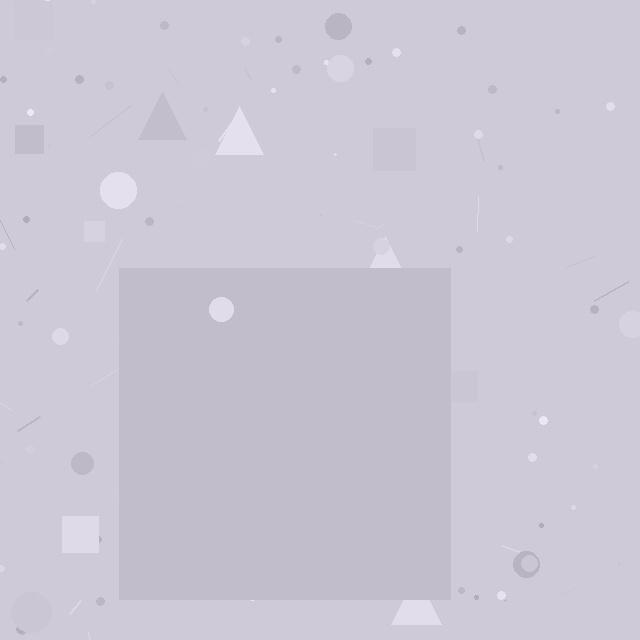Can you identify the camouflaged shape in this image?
The camouflaged shape is a square.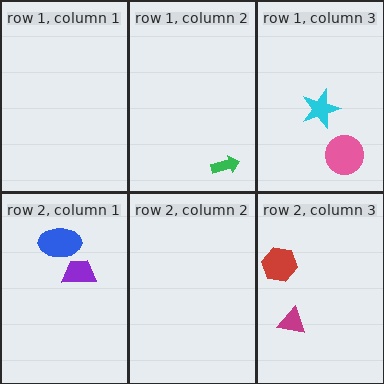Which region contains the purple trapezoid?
The row 2, column 1 region.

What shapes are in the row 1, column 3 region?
The cyan star, the pink circle.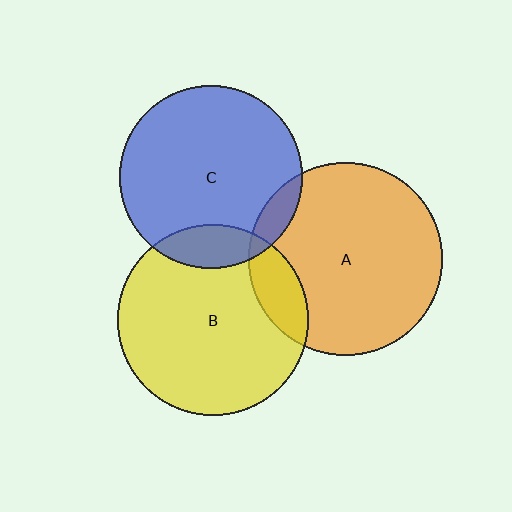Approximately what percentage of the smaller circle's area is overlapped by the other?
Approximately 10%.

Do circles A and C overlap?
Yes.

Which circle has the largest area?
Circle A (orange).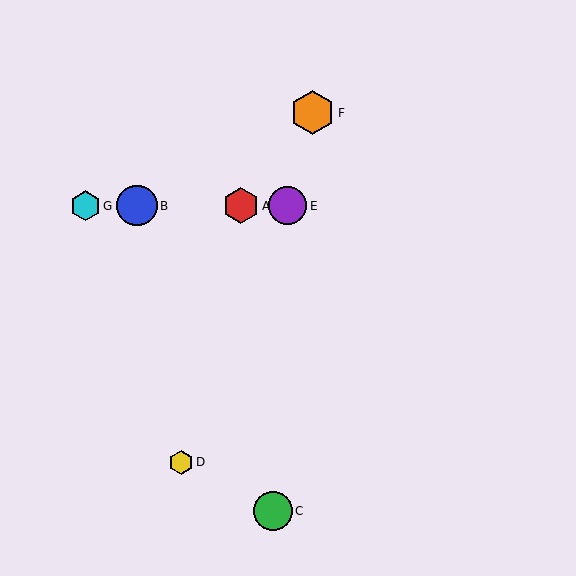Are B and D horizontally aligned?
No, B is at y≈206 and D is at y≈462.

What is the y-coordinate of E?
Object E is at y≈206.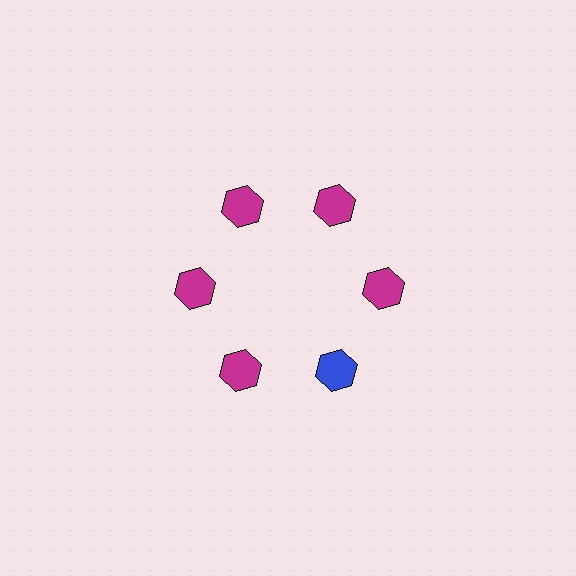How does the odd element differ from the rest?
It has a different color: blue instead of magenta.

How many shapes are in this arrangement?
There are 6 shapes arranged in a ring pattern.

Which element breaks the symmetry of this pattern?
The blue hexagon at roughly the 5 o'clock position breaks the symmetry. All other shapes are magenta hexagons.